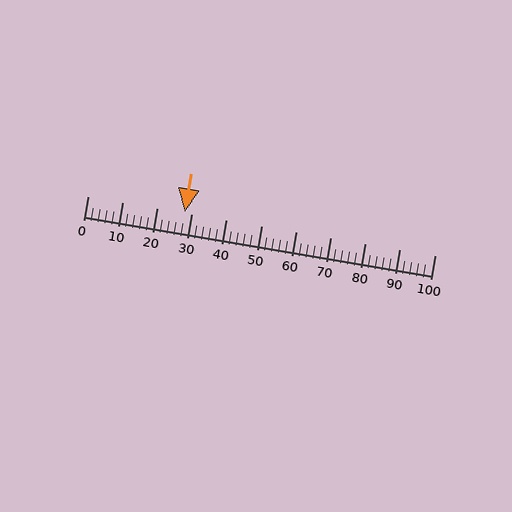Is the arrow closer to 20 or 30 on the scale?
The arrow is closer to 30.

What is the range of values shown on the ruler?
The ruler shows values from 0 to 100.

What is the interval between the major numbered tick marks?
The major tick marks are spaced 10 units apart.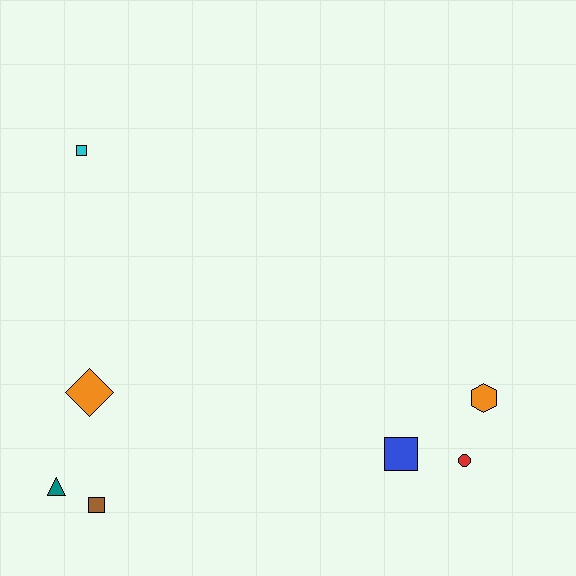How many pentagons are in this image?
There are no pentagons.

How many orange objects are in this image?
There are 2 orange objects.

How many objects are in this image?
There are 7 objects.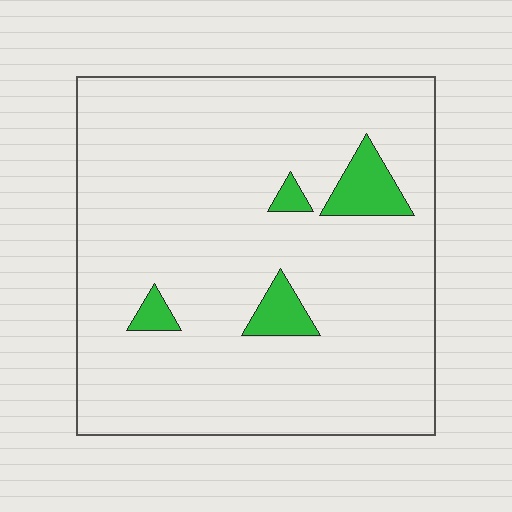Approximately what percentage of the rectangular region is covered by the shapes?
Approximately 5%.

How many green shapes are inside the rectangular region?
4.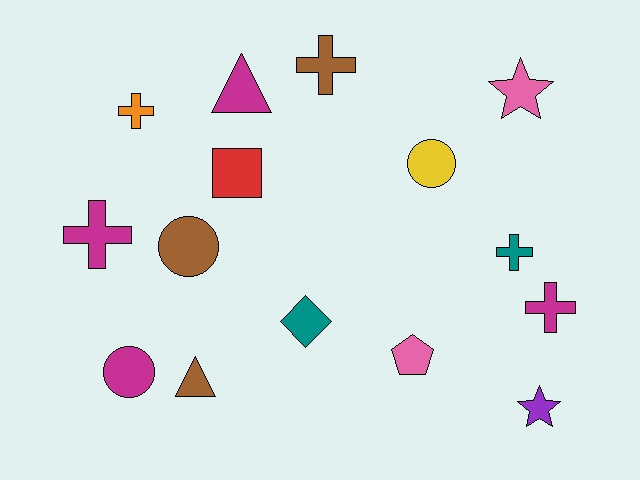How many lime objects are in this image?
There are no lime objects.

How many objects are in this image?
There are 15 objects.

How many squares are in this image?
There is 1 square.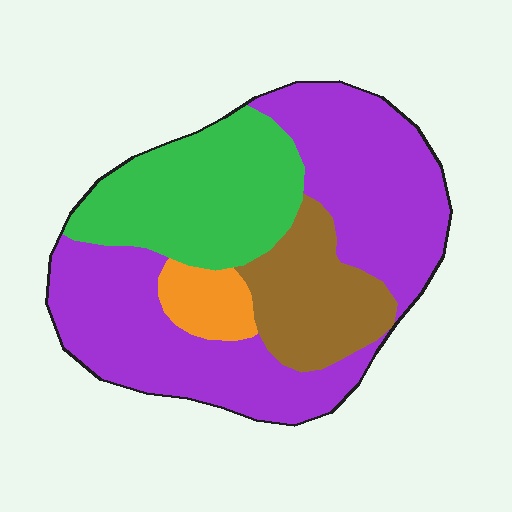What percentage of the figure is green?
Green takes up about one quarter (1/4) of the figure.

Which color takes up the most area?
Purple, at roughly 50%.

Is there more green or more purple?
Purple.